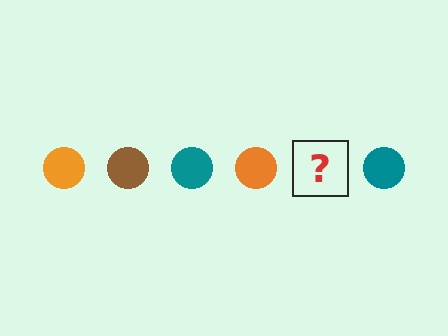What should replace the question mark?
The question mark should be replaced with a brown circle.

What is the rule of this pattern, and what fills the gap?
The rule is that the pattern cycles through orange, brown, teal circles. The gap should be filled with a brown circle.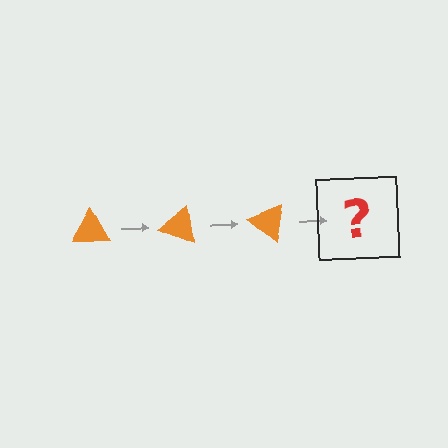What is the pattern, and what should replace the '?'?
The pattern is that the triangle rotates 20 degrees each step. The '?' should be an orange triangle rotated 60 degrees.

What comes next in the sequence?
The next element should be an orange triangle rotated 60 degrees.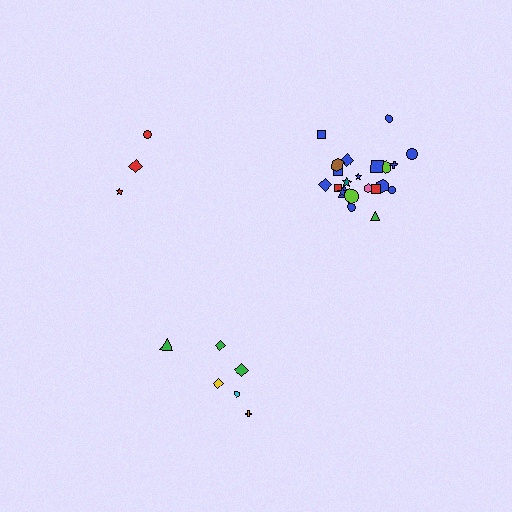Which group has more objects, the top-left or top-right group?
The top-right group.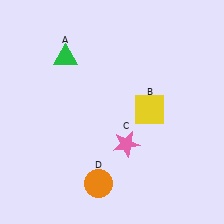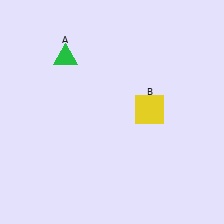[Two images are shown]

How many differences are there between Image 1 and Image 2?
There are 2 differences between the two images.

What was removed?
The pink star (C), the orange circle (D) were removed in Image 2.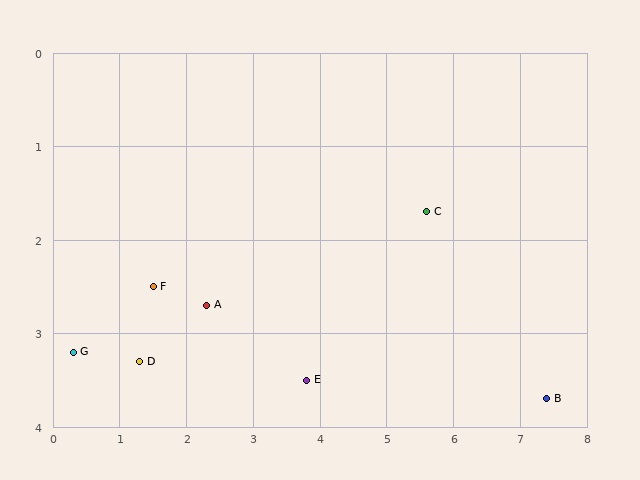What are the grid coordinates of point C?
Point C is at approximately (5.6, 1.7).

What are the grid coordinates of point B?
Point B is at approximately (7.4, 3.7).